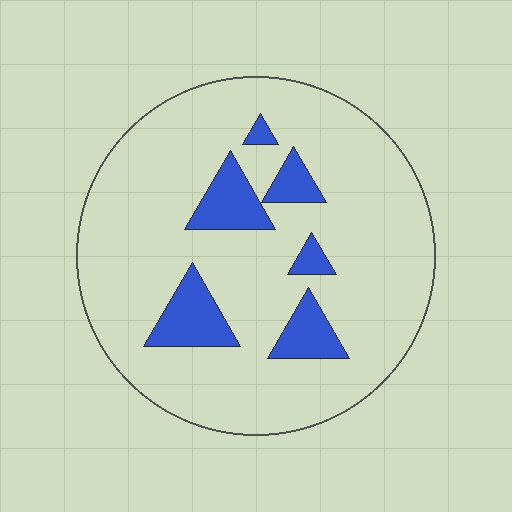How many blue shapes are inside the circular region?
6.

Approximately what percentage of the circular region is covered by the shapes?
Approximately 15%.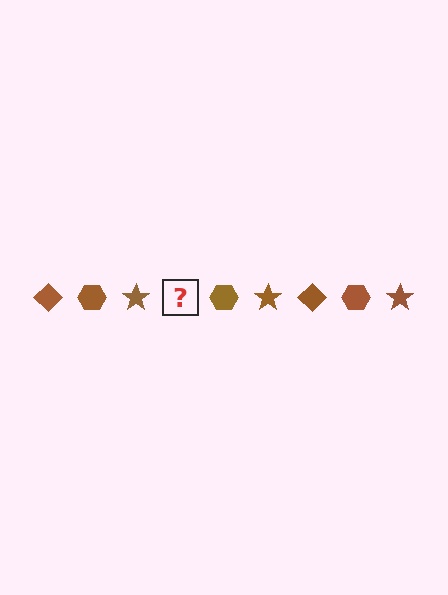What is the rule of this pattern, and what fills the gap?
The rule is that the pattern cycles through diamond, hexagon, star shapes in brown. The gap should be filled with a brown diamond.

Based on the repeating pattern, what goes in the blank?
The blank should be a brown diamond.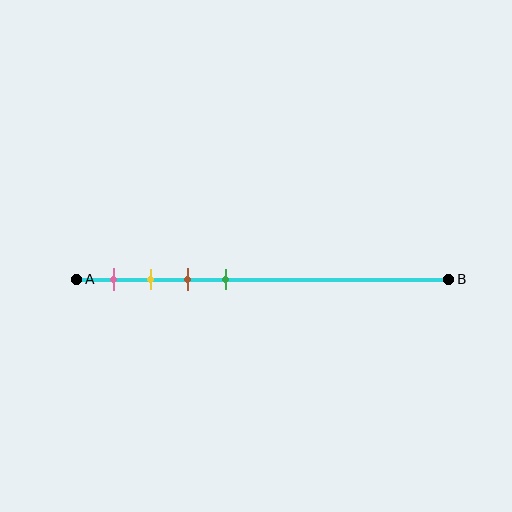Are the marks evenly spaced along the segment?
Yes, the marks are approximately evenly spaced.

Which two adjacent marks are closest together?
The yellow and brown marks are the closest adjacent pair.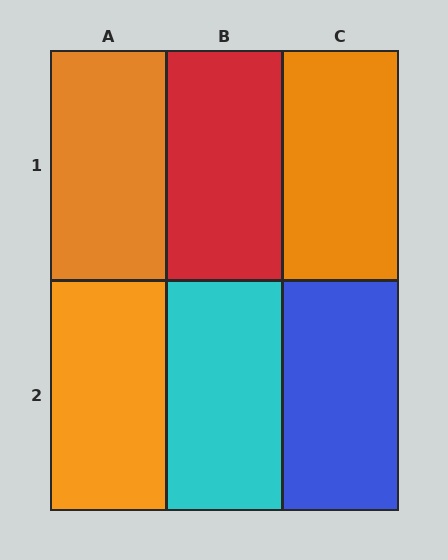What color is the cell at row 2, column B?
Cyan.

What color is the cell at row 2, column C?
Blue.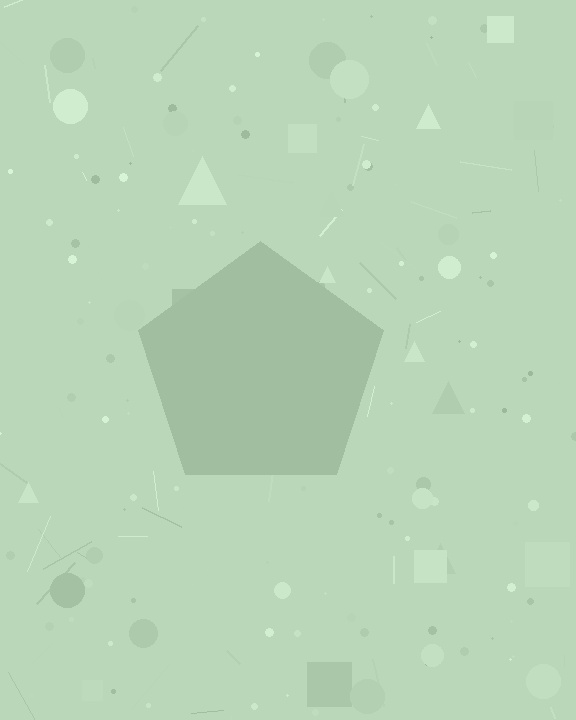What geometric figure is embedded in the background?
A pentagon is embedded in the background.